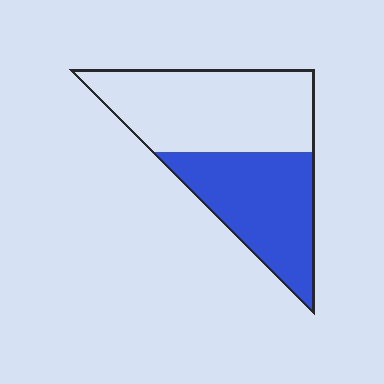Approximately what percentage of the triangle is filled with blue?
Approximately 45%.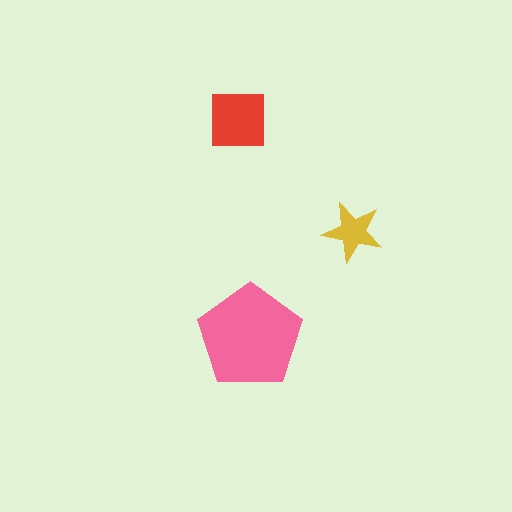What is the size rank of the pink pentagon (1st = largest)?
1st.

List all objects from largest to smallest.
The pink pentagon, the red square, the yellow star.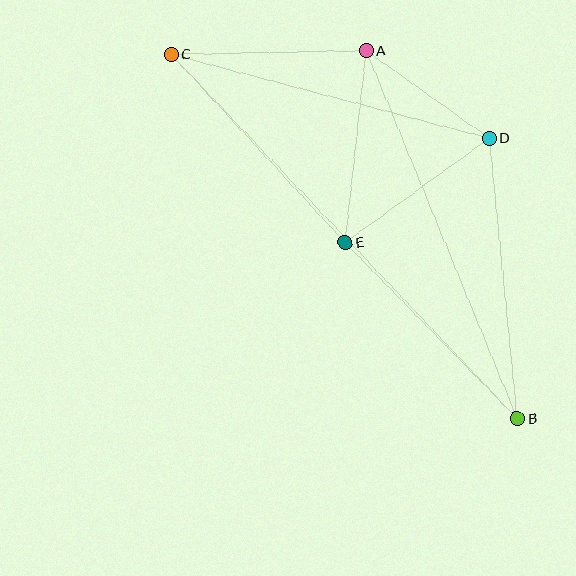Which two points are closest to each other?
Points A and D are closest to each other.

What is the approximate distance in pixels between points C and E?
The distance between C and E is approximately 256 pixels.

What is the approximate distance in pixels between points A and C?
The distance between A and C is approximately 195 pixels.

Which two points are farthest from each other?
Points B and C are farthest from each other.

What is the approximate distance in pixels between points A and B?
The distance between A and B is approximately 398 pixels.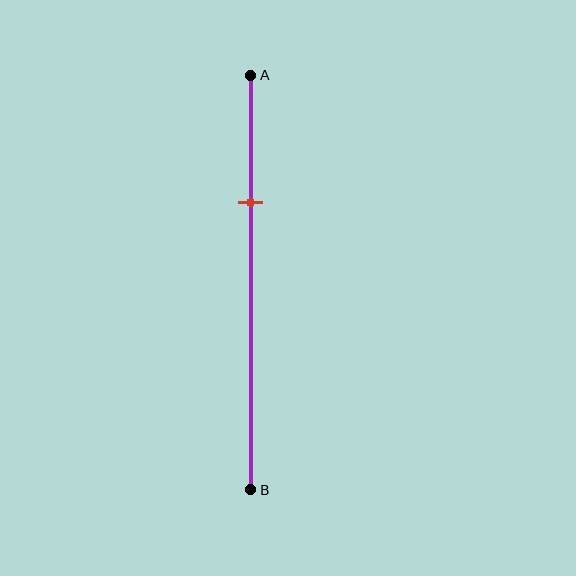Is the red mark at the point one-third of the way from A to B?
Yes, the mark is approximately at the one-third point.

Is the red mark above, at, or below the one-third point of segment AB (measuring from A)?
The red mark is approximately at the one-third point of segment AB.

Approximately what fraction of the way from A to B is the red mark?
The red mark is approximately 30% of the way from A to B.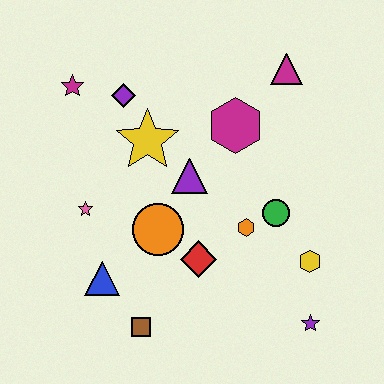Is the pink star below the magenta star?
Yes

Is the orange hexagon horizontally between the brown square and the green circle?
Yes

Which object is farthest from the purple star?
The magenta star is farthest from the purple star.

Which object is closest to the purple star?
The yellow hexagon is closest to the purple star.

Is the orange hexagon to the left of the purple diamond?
No